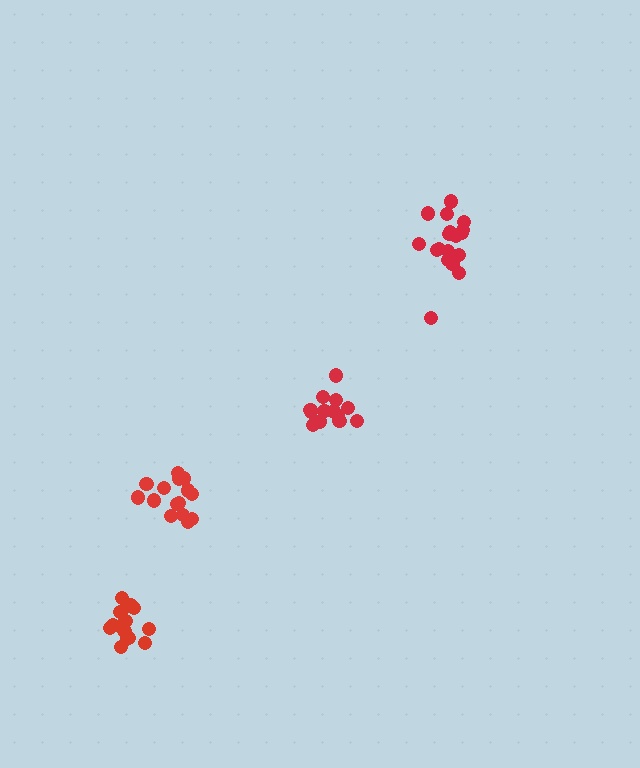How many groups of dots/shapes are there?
There are 4 groups.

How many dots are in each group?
Group 1: 18 dots, Group 2: 14 dots, Group 3: 13 dots, Group 4: 15 dots (60 total).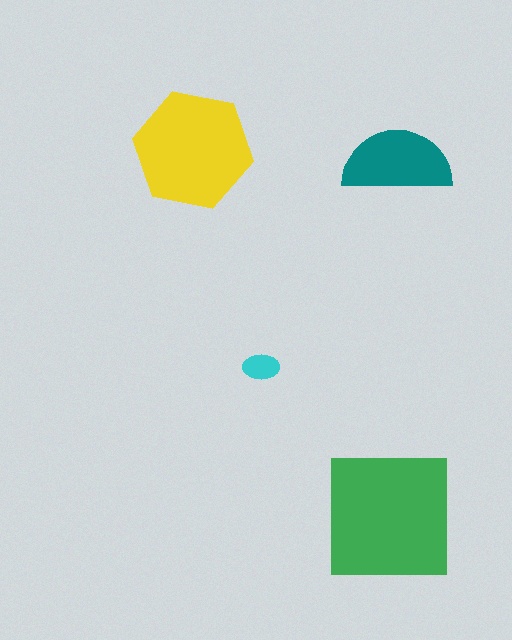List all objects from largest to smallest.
The green square, the yellow hexagon, the teal semicircle, the cyan ellipse.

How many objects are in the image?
There are 4 objects in the image.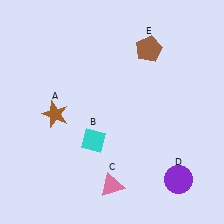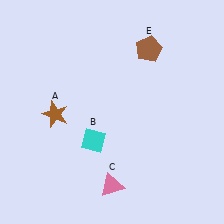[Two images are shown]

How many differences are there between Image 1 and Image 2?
There is 1 difference between the two images.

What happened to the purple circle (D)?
The purple circle (D) was removed in Image 2. It was in the bottom-right area of Image 1.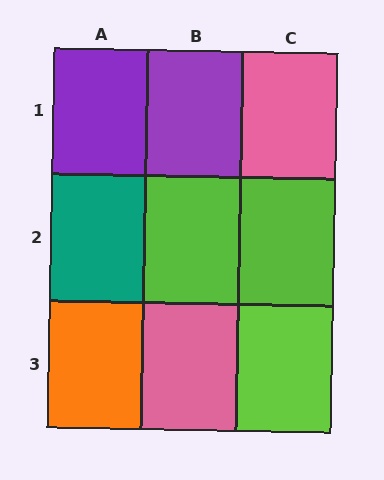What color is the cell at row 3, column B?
Pink.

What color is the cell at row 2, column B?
Lime.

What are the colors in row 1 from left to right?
Purple, purple, pink.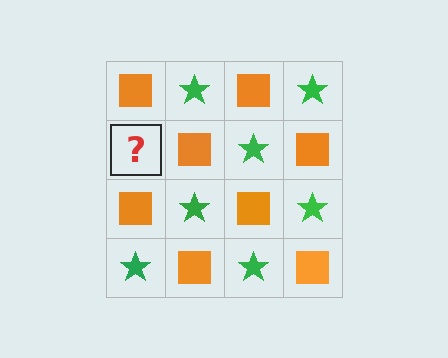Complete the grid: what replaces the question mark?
The question mark should be replaced with a green star.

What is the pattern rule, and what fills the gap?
The rule is that it alternates orange square and green star in a checkerboard pattern. The gap should be filled with a green star.